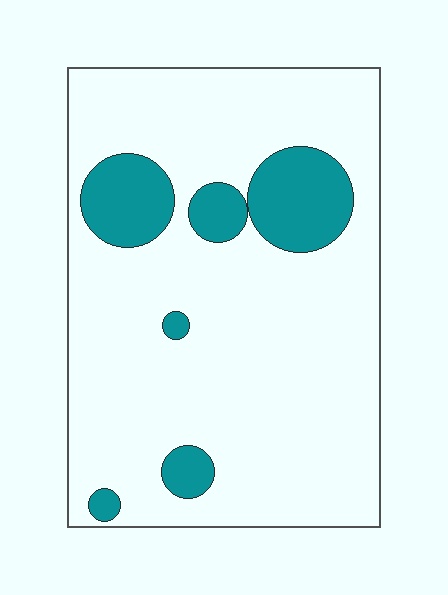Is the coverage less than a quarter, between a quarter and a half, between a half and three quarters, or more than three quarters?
Less than a quarter.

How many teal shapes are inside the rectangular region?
6.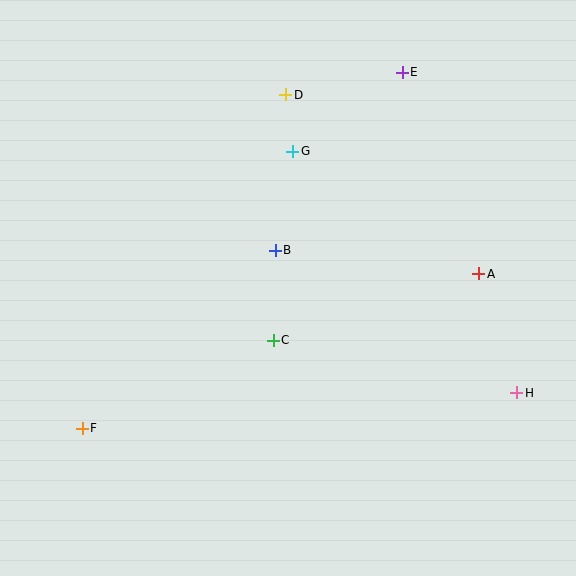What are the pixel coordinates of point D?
Point D is at (286, 95).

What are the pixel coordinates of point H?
Point H is at (517, 393).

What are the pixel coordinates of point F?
Point F is at (82, 428).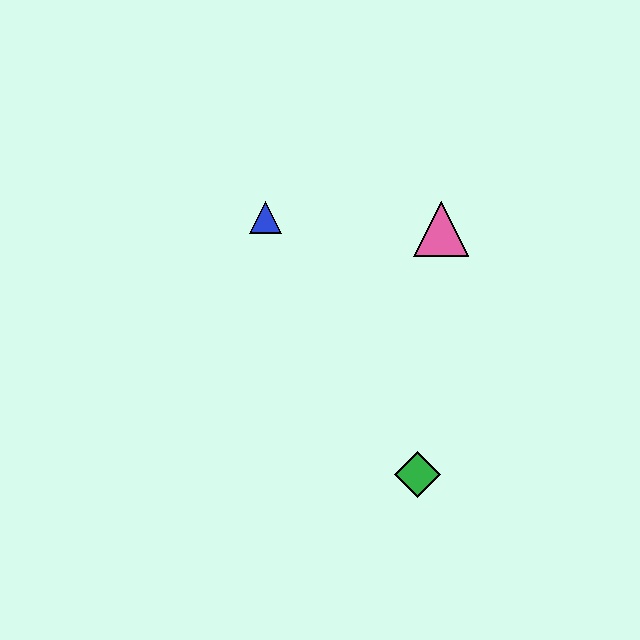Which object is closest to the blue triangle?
The pink triangle is closest to the blue triangle.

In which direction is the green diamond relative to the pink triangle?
The green diamond is below the pink triangle.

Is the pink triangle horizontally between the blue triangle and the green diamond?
No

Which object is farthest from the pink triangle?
The green diamond is farthest from the pink triangle.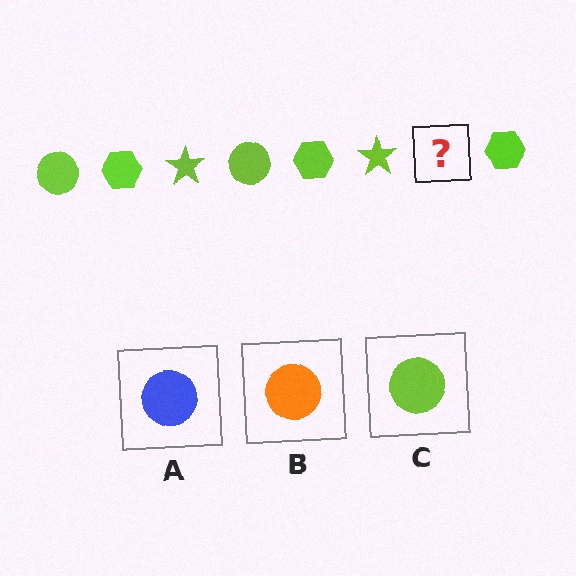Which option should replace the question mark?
Option C.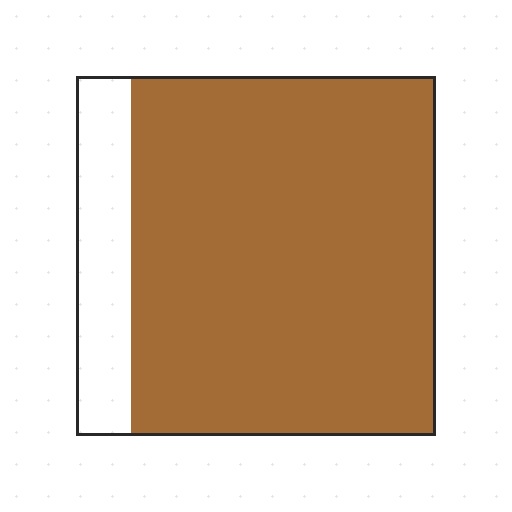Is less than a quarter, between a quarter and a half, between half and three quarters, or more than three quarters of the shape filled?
More than three quarters.